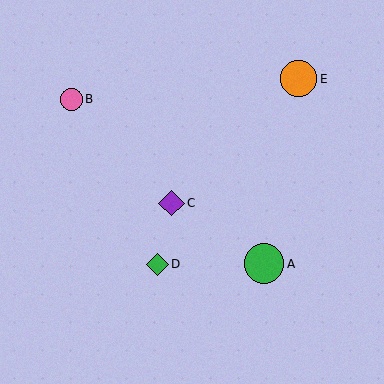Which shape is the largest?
The green circle (labeled A) is the largest.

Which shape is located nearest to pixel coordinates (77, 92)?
The pink circle (labeled B) at (71, 99) is nearest to that location.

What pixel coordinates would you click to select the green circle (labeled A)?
Click at (264, 264) to select the green circle A.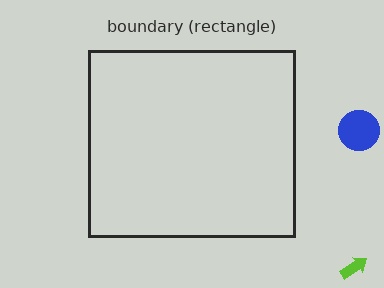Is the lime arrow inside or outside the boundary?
Outside.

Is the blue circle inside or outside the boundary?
Outside.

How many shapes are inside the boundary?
0 inside, 2 outside.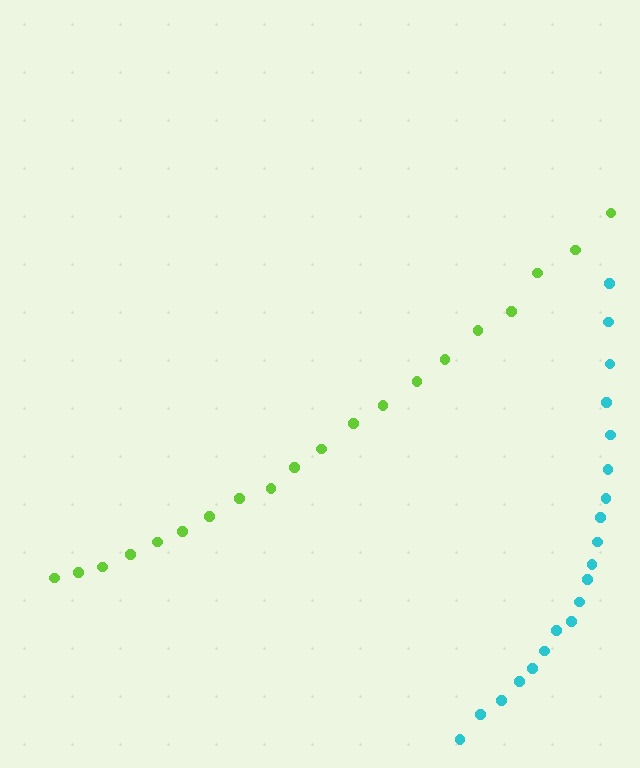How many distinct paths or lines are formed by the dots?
There are 2 distinct paths.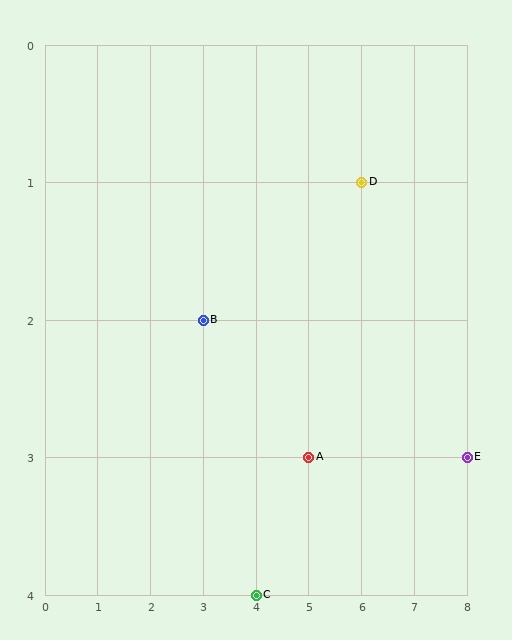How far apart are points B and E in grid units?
Points B and E are 5 columns and 1 row apart (about 5.1 grid units diagonally).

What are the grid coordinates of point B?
Point B is at grid coordinates (3, 2).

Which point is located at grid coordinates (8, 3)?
Point E is at (8, 3).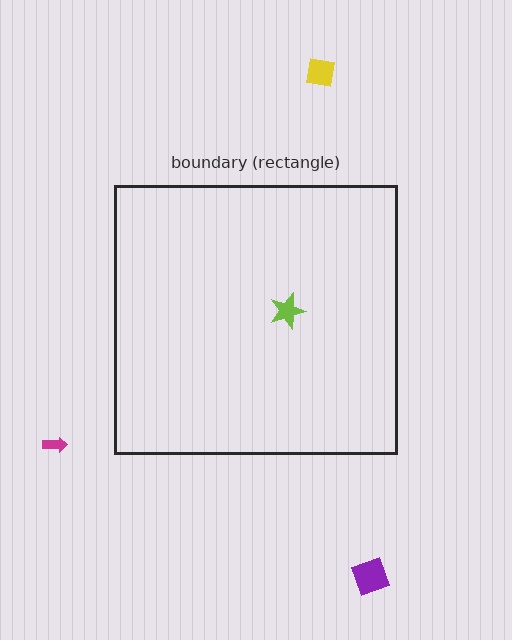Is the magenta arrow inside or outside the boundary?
Outside.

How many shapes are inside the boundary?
1 inside, 3 outside.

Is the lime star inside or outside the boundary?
Inside.